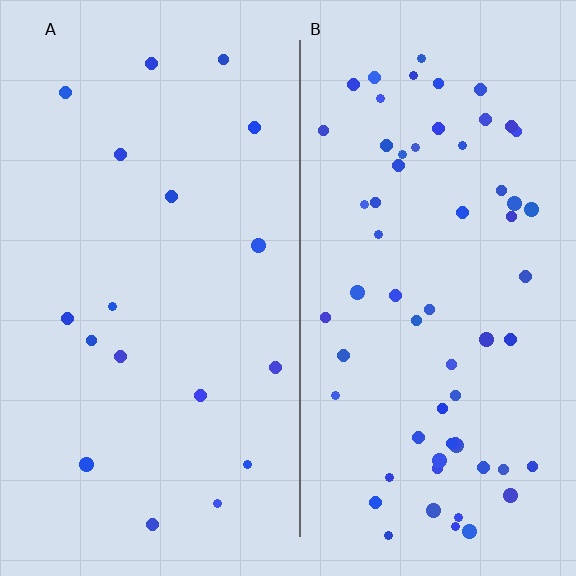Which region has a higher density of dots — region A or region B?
B (the right).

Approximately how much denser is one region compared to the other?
Approximately 3.6× — region B over region A.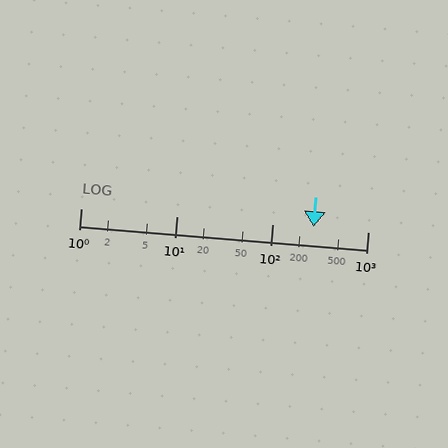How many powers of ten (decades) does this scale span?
The scale spans 3 decades, from 1 to 1000.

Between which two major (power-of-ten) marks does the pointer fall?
The pointer is between 100 and 1000.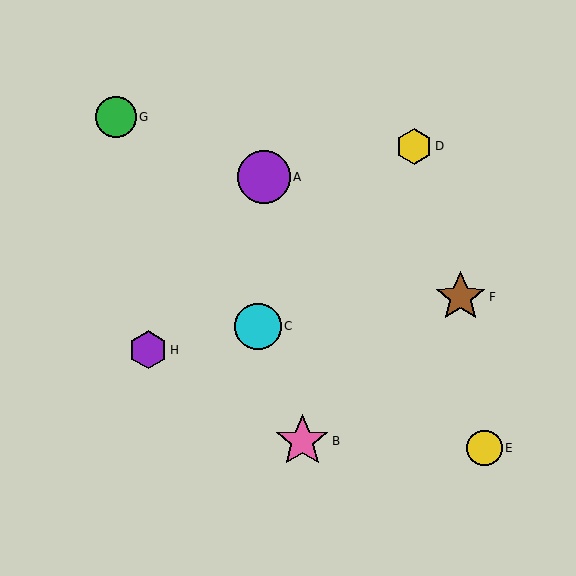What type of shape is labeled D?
Shape D is a yellow hexagon.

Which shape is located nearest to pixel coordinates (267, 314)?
The cyan circle (labeled C) at (258, 326) is nearest to that location.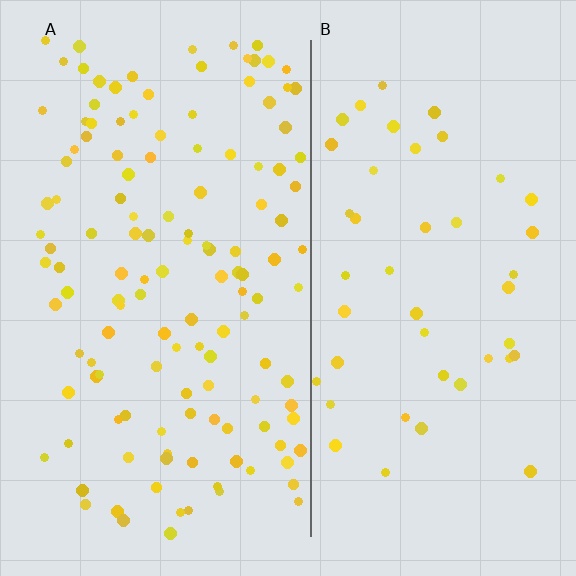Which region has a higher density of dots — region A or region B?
A (the left).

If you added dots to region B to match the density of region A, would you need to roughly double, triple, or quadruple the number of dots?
Approximately triple.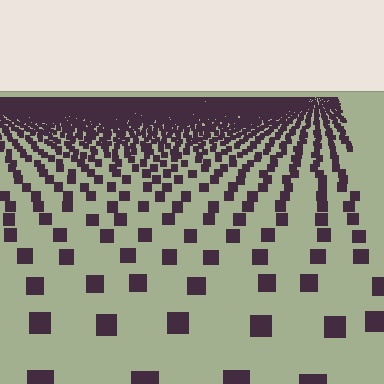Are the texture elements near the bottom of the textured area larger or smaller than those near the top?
Larger. Near the bottom, elements are closer to the viewer and appear at a bigger on-screen size.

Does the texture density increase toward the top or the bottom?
Density increases toward the top.